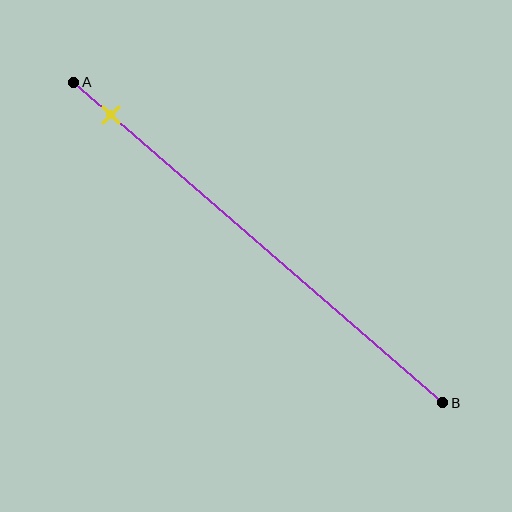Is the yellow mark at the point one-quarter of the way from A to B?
No, the mark is at about 10% from A, not at the 25% one-quarter point.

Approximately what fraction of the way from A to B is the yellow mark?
The yellow mark is approximately 10% of the way from A to B.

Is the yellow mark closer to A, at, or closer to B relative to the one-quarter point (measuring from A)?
The yellow mark is closer to point A than the one-quarter point of segment AB.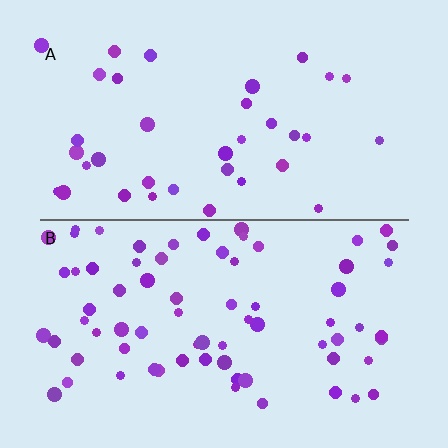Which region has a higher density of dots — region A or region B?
B (the bottom).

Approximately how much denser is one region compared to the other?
Approximately 2.0× — region B over region A.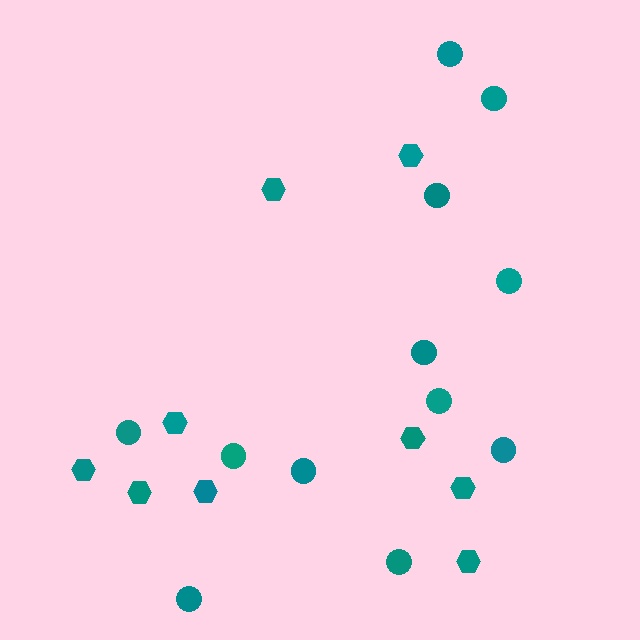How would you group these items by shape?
There are 2 groups: one group of hexagons (9) and one group of circles (12).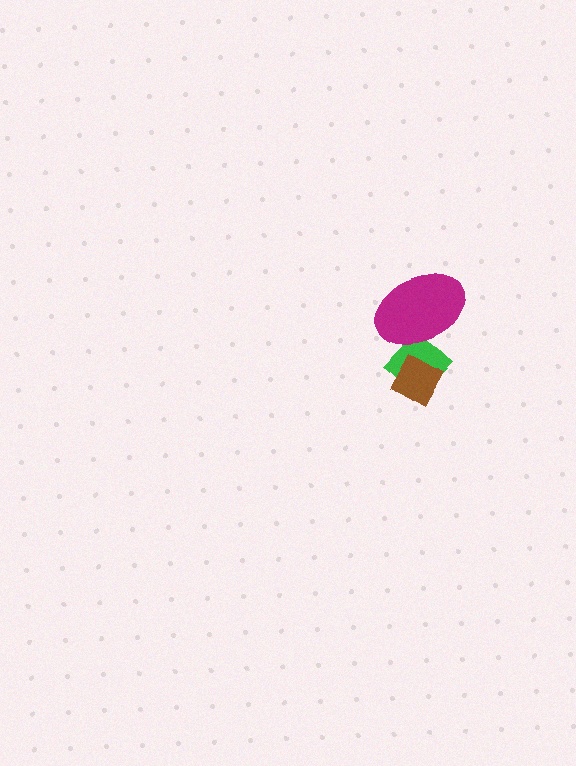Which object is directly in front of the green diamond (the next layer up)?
The brown diamond is directly in front of the green diamond.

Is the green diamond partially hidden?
Yes, it is partially covered by another shape.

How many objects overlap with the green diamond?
2 objects overlap with the green diamond.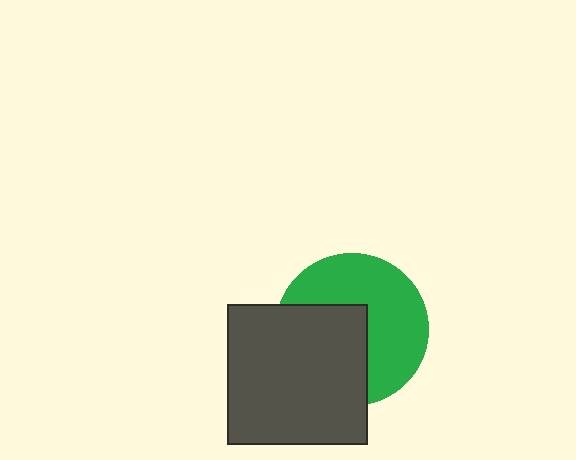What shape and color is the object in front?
The object in front is a dark gray square.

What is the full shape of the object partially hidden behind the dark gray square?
The partially hidden object is a green circle.